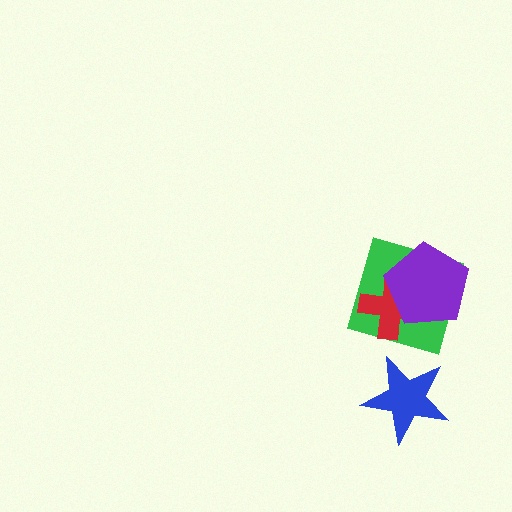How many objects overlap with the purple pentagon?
2 objects overlap with the purple pentagon.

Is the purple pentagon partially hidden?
No, no other shape covers it.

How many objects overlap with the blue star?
0 objects overlap with the blue star.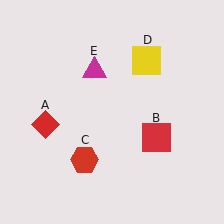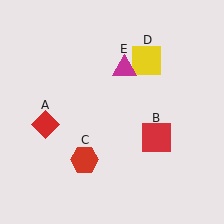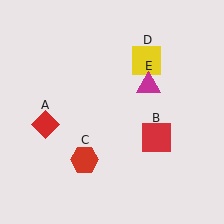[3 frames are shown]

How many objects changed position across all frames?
1 object changed position: magenta triangle (object E).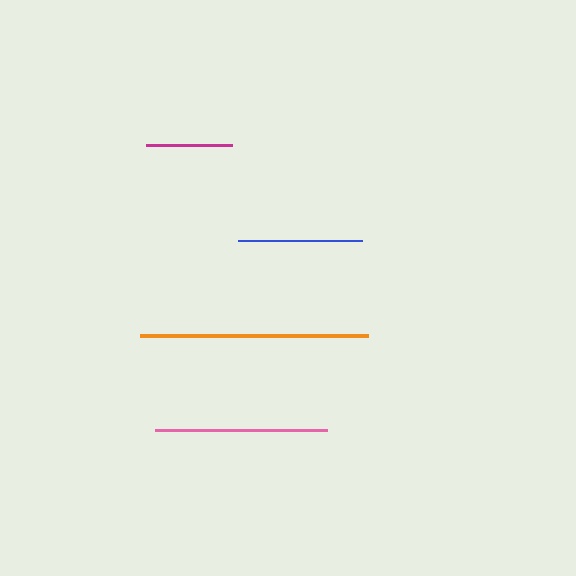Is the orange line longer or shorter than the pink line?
The orange line is longer than the pink line.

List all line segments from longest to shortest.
From longest to shortest: orange, pink, blue, magenta.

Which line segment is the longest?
The orange line is the longest at approximately 228 pixels.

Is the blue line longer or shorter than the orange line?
The orange line is longer than the blue line.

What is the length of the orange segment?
The orange segment is approximately 228 pixels long.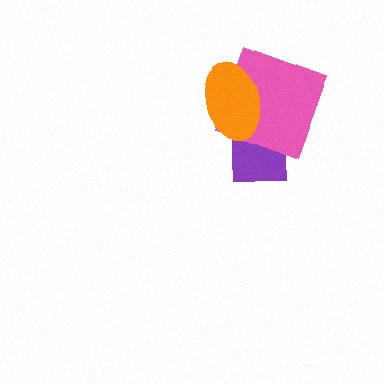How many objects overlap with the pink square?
2 objects overlap with the pink square.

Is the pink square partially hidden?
Yes, it is partially covered by another shape.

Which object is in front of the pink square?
The orange ellipse is in front of the pink square.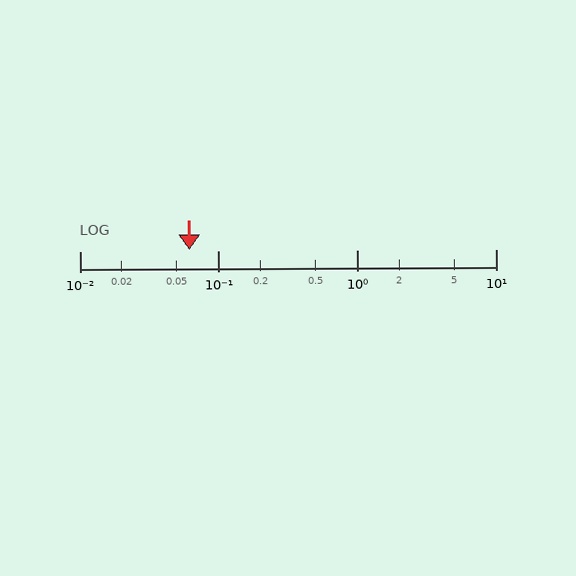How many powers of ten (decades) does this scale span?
The scale spans 3 decades, from 0.01 to 10.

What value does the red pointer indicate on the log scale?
The pointer indicates approximately 0.062.